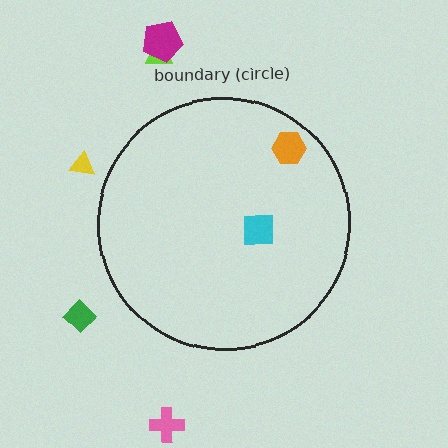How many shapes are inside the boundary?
2 inside, 5 outside.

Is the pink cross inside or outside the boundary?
Outside.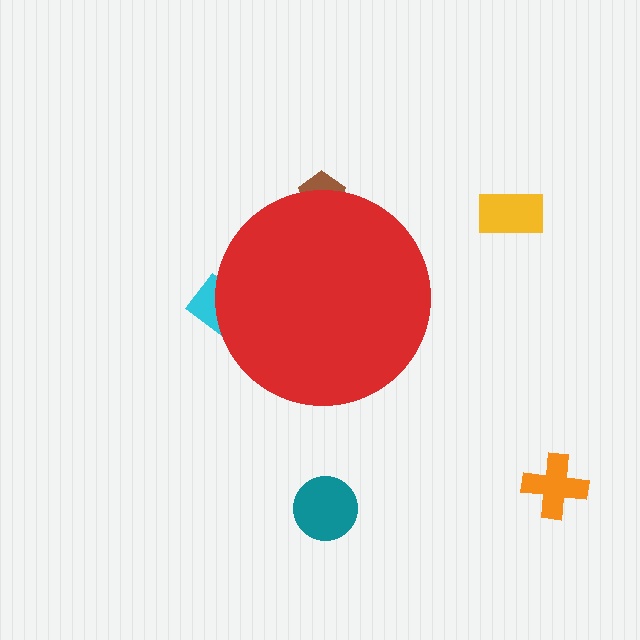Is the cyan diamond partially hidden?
Yes, the cyan diamond is partially hidden behind the red circle.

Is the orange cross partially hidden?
No, the orange cross is fully visible.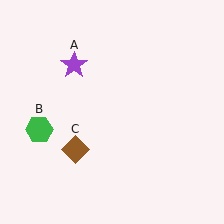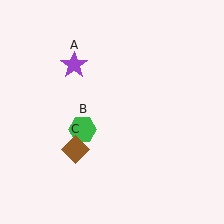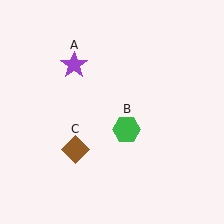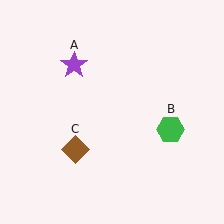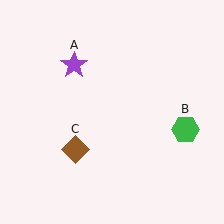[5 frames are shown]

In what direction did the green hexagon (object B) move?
The green hexagon (object B) moved right.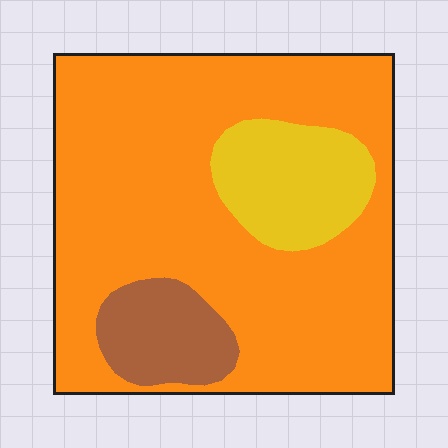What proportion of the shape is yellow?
Yellow covers roughly 15% of the shape.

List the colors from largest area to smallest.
From largest to smallest: orange, yellow, brown.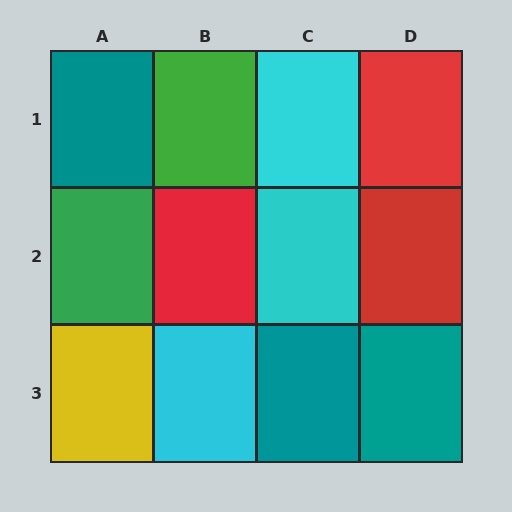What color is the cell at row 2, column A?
Green.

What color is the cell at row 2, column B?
Red.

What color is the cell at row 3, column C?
Teal.